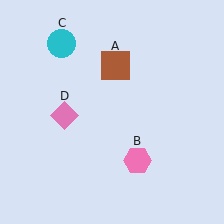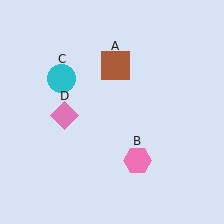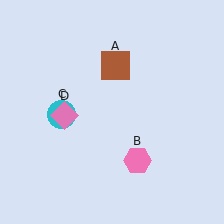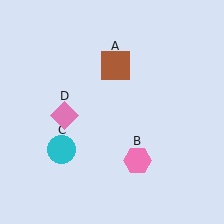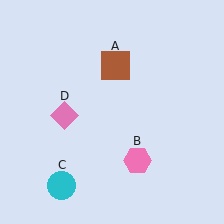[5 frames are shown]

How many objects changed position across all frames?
1 object changed position: cyan circle (object C).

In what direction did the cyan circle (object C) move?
The cyan circle (object C) moved down.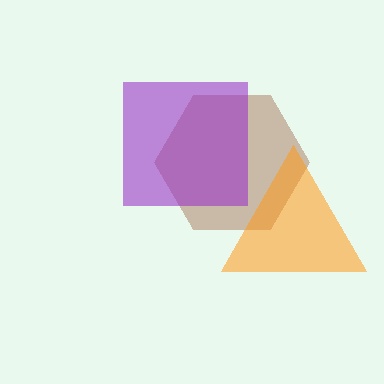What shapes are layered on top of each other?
The layered shapes are: a brown hexagon, a purple square, an orange triangle.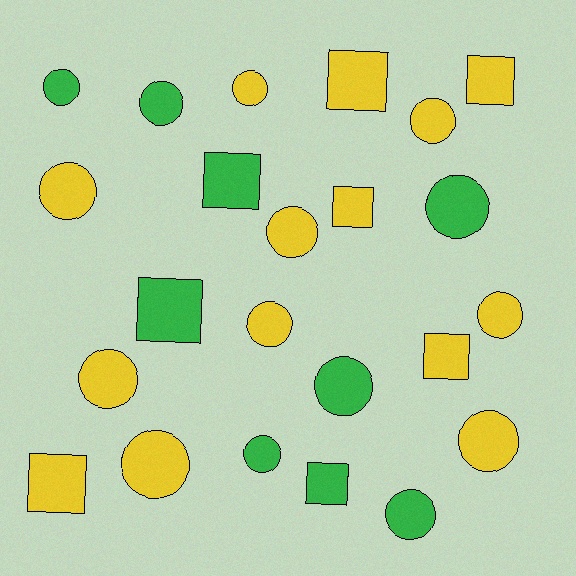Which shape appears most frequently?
Circle, with 15 objects.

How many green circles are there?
There are 6 green circles.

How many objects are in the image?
There are 23 objects.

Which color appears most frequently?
Yellow, with 14 objects.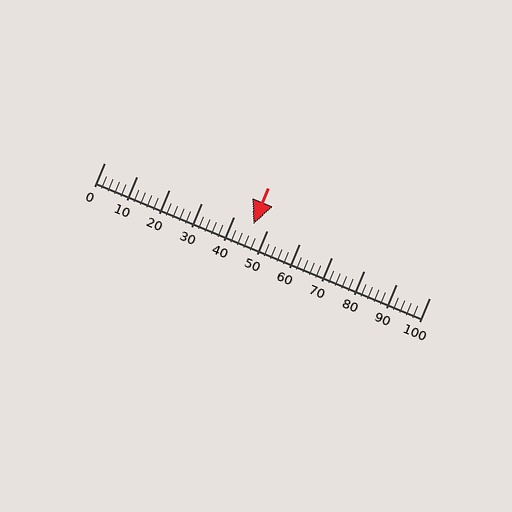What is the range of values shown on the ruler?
The ruler shows values from 0 to 100.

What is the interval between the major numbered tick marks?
The major tick marks are spaced 10 units apart.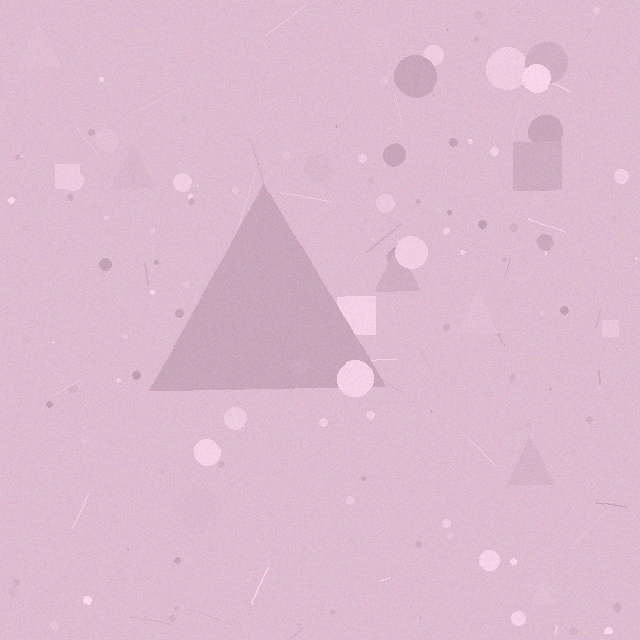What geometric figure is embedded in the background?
A triangle is embedded in the background.